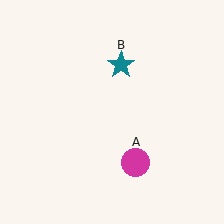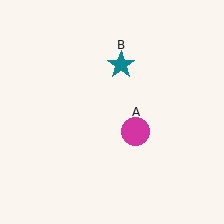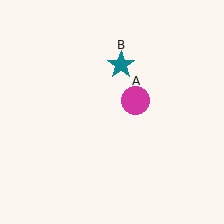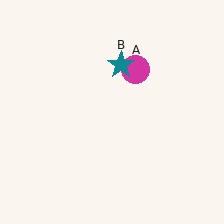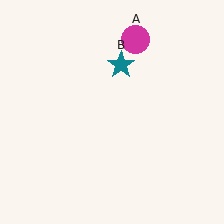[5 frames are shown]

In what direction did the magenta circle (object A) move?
The magenta circle (object A) moved up.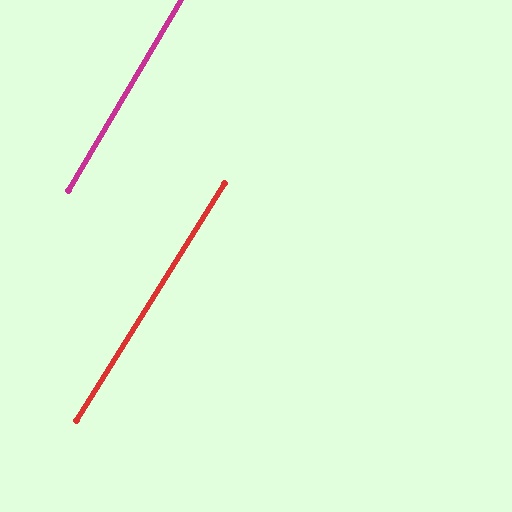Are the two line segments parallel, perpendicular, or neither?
Parallel — their directions differ by only 1.4°.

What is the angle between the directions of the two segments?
Approximately 1 degree.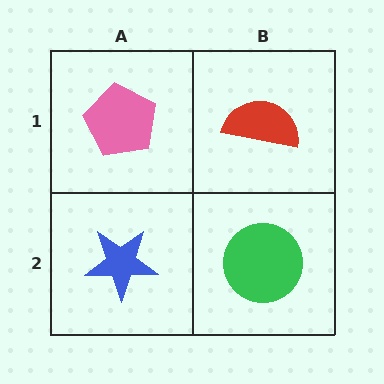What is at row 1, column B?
A red semicircle.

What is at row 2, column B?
A green circle.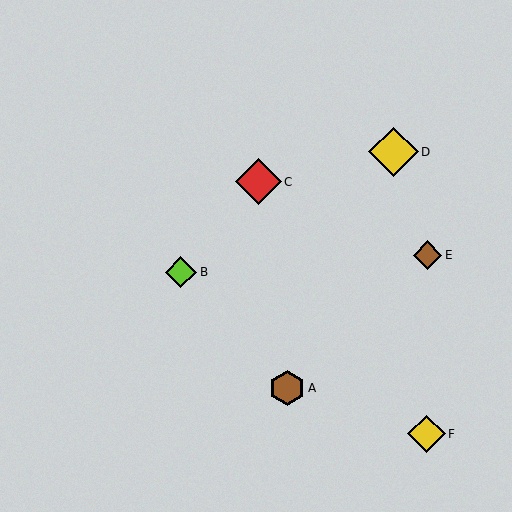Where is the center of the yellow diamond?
The center of the yellow diamond is at (393, 152).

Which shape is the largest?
The yellow diamond (labeled D) is the largest.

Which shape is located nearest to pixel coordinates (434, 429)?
The yellow diamond (labeled F) at (427, 434) is nearest to that location.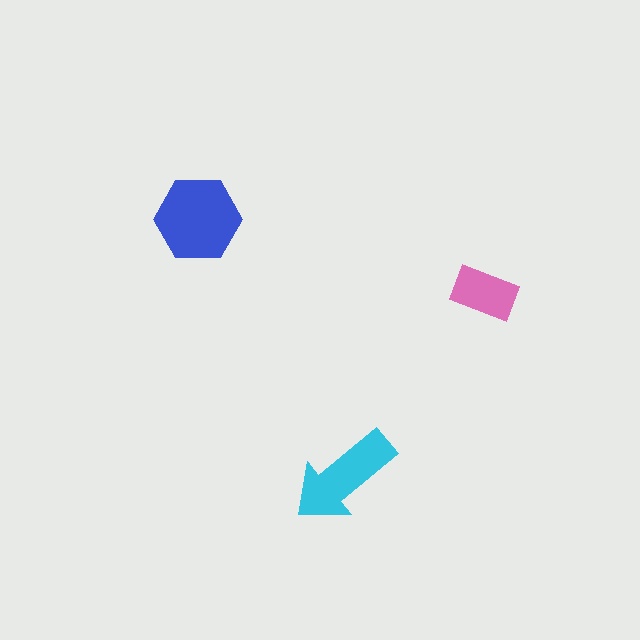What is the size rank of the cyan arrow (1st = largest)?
2nd.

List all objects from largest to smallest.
The blue hexagon, the cyan arrow, the pink rectangle.